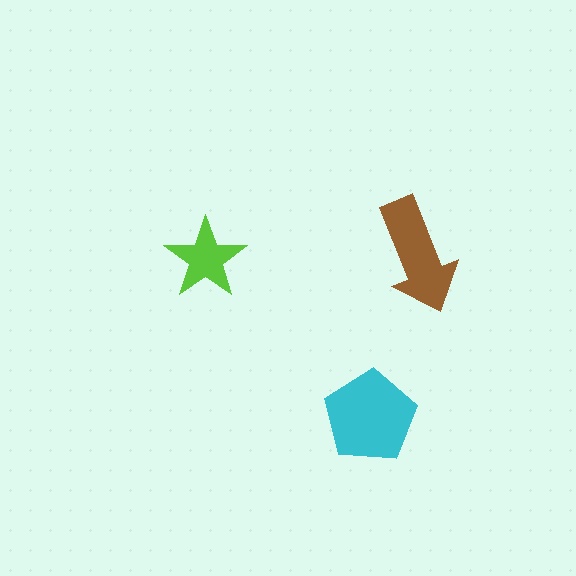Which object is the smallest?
The lime star.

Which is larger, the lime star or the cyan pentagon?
The cyan pentagon.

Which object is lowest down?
The cyan pentagon is bottommost.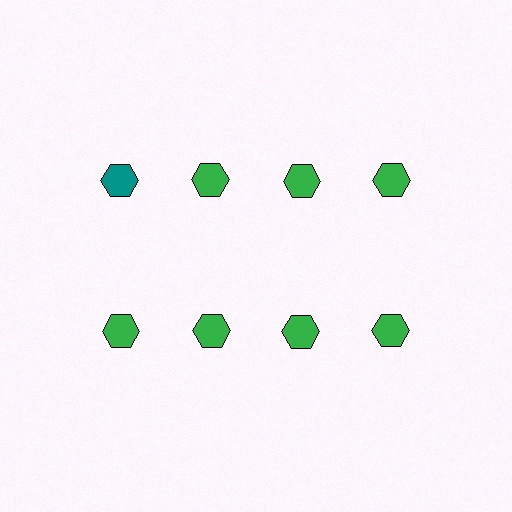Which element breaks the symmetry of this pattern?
The teal hexagon in the top row, leftmost column breaks the symmetry. All other shapes are green hexagons.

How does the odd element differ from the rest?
It has a different color: teal instead of green.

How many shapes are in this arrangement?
There are 8 shapes arranged in a grid pattern.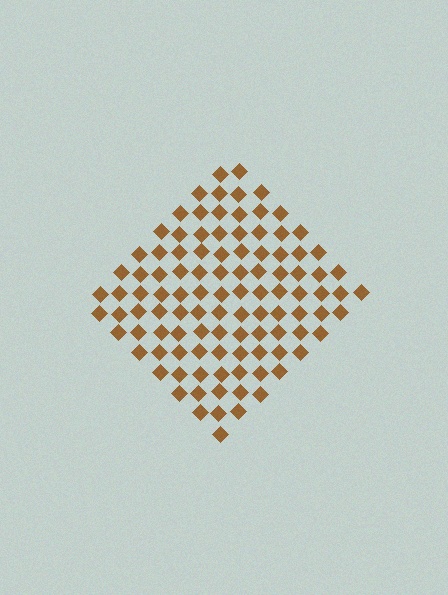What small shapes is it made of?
It is made of small diamonds.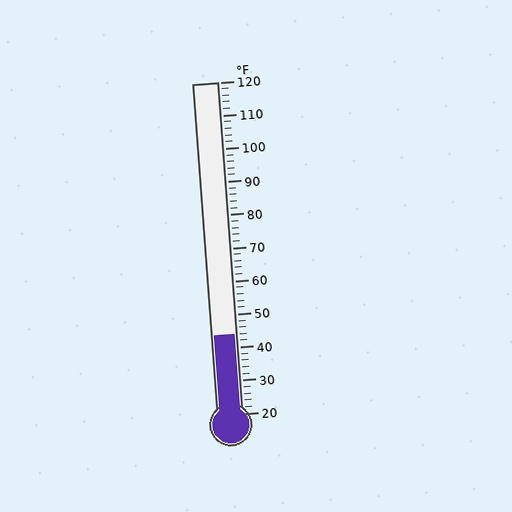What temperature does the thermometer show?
The thermometer shows approximately 44°F.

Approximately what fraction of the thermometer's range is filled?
The thermometer is filled to approximately 25% of its range.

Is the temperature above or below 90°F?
The temperature is below 90°F.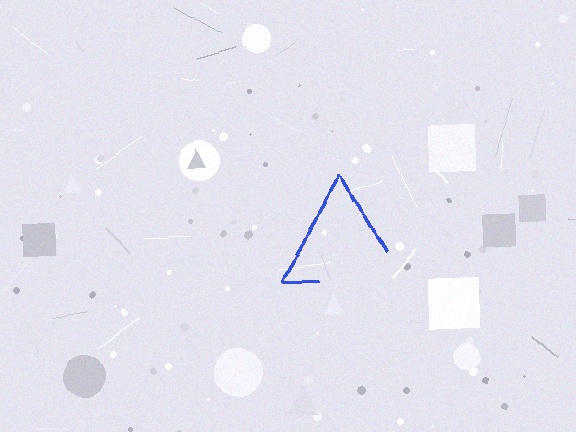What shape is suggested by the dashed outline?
The dashed outline suggests a triangle.